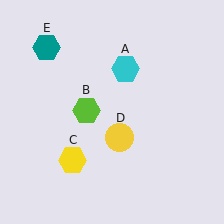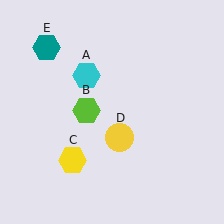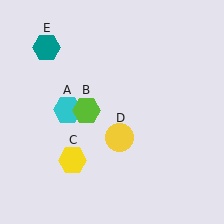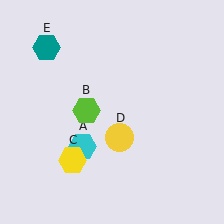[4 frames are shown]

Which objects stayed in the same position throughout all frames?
Lime hexagon (object B) and yellow hexagon (object C) and yellow circle (object D) and teal hexagon (object E) remained stationary.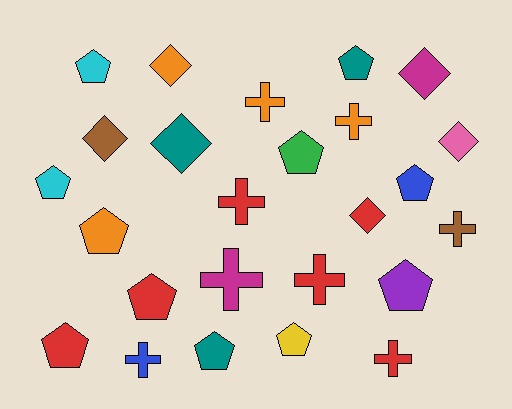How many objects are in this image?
There are 25 objects.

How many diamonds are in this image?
There are 6 diamonds.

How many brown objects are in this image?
There are 2 brown objects.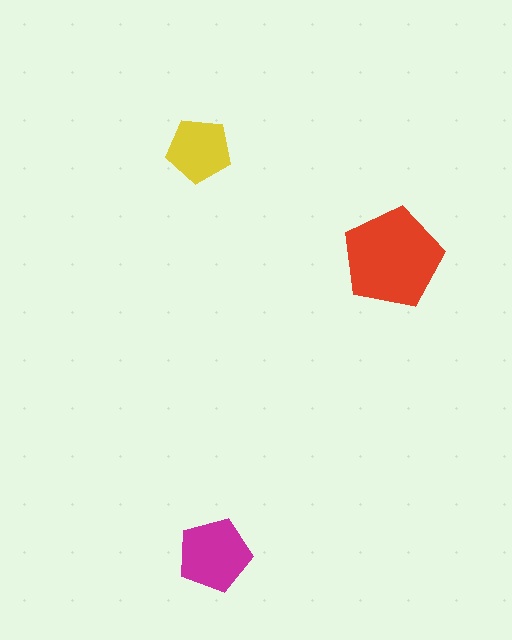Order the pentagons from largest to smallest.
the red one, the magenta one, the yellow one.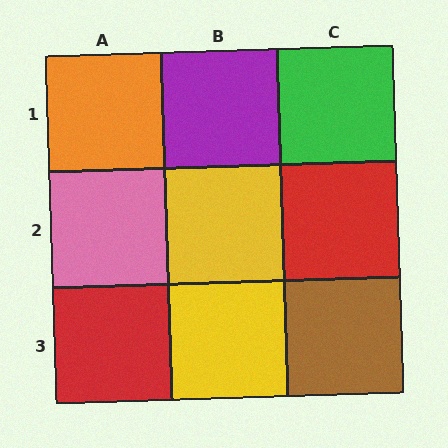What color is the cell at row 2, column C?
Red.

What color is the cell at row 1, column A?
Orange.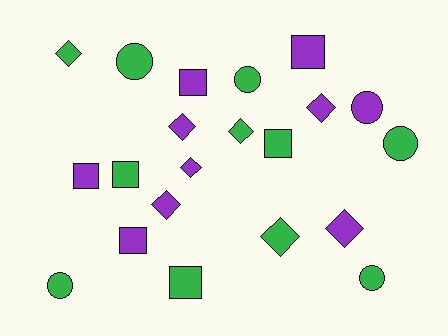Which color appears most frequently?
Green, with 11 objects.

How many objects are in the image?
There are 21 objects.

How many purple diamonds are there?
There are 5 purple diamonds.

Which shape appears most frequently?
Diamond, with 8 objects.